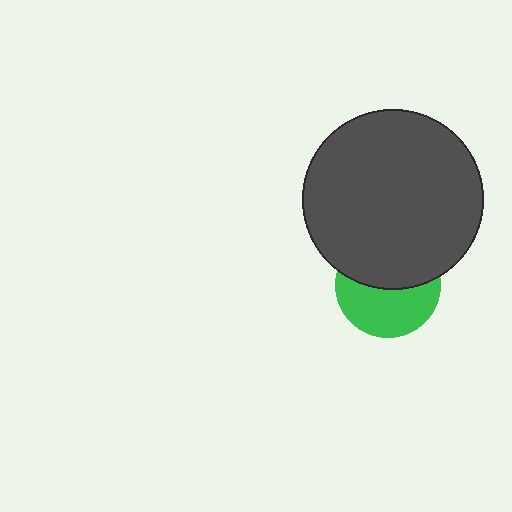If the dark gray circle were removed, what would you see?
You would see the complete green circle.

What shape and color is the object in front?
The object in front is a dark gray circle.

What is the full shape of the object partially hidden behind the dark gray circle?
The partially hidden object is a green circle.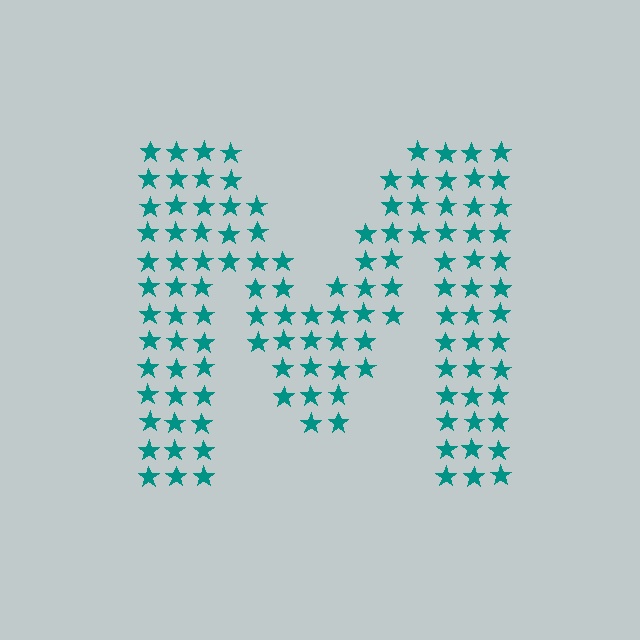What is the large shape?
The large shape is the letter M.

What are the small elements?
The small elements are stars.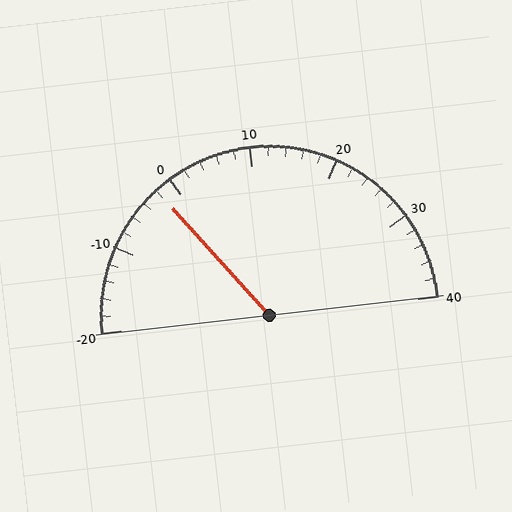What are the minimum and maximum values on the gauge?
The gauge ranges from -20 to 40.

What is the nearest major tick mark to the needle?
The nearest major tick mark is 0.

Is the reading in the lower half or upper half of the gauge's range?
The reading is in the lower half of the range (-20 to 40).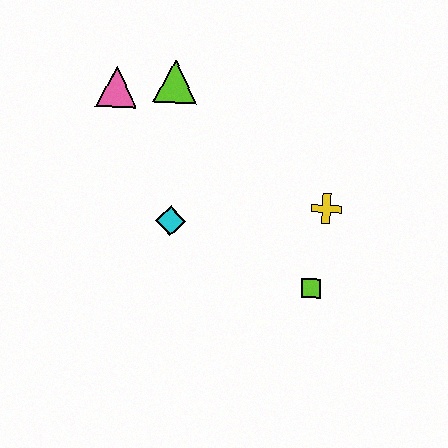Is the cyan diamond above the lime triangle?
No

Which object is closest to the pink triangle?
The lime triangle is closest to the pink triangle.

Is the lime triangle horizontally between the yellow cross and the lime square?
No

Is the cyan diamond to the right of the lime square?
No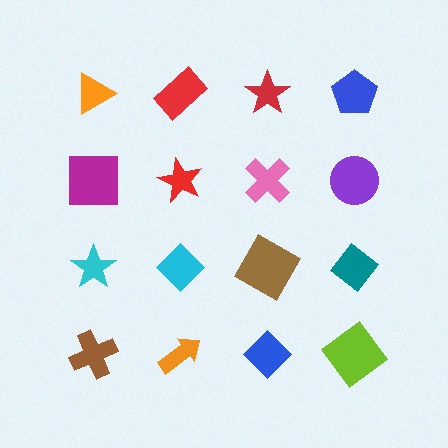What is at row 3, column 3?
A brown square.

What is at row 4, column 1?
A brown cross.